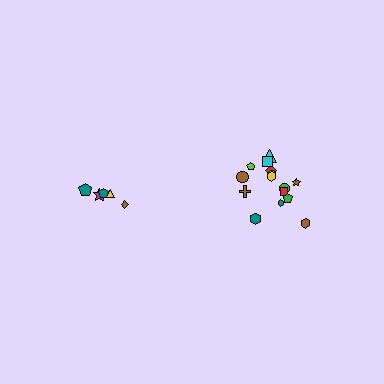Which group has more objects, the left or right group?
The right group.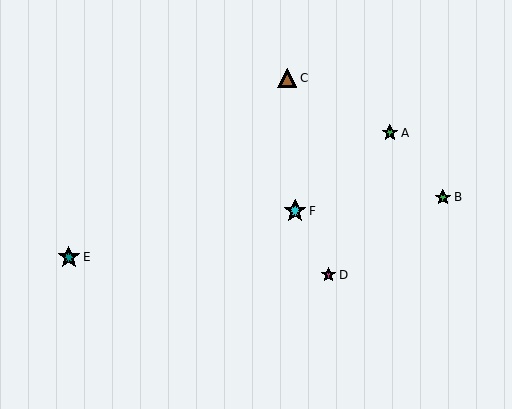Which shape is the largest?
The cyan star (labeled F) is the largest.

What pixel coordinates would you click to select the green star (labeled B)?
Click at (443, 197) to select the green star B.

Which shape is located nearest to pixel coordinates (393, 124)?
The green star (labeled A) at (390, 133) is nearest to that location.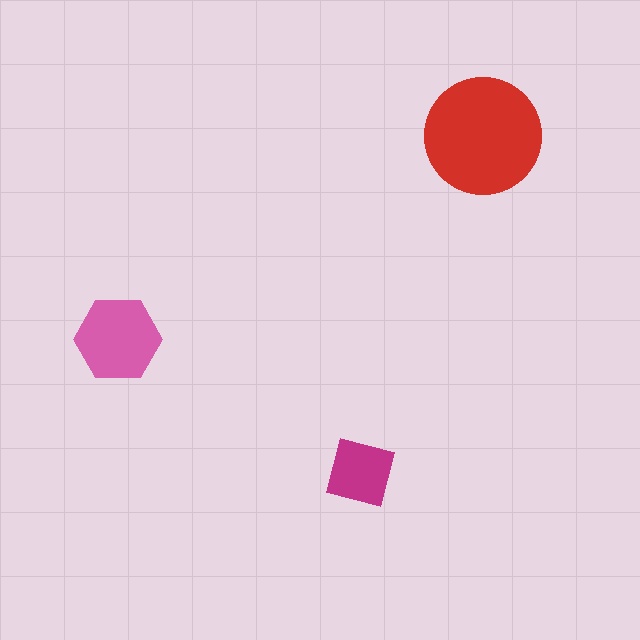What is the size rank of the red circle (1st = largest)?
1st.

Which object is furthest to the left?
The pink hexagon is leftmost.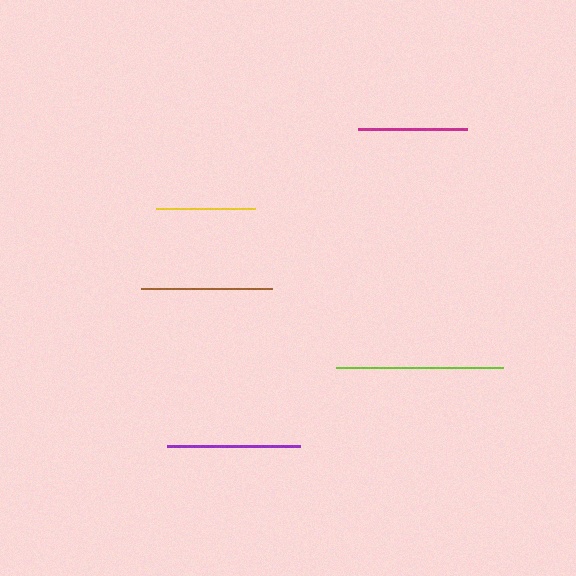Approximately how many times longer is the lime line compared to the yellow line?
The lime line is approximately 1.7 times the length of the yellow line.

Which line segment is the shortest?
The yellow line is the shortest at approximately 99 pixels.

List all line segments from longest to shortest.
From longest to shortest: lime, purple, brown, magenta, yellow.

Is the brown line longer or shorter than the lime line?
The lime line is longer than the brown line.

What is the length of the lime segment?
The lime segment is approximately 168 pixels long.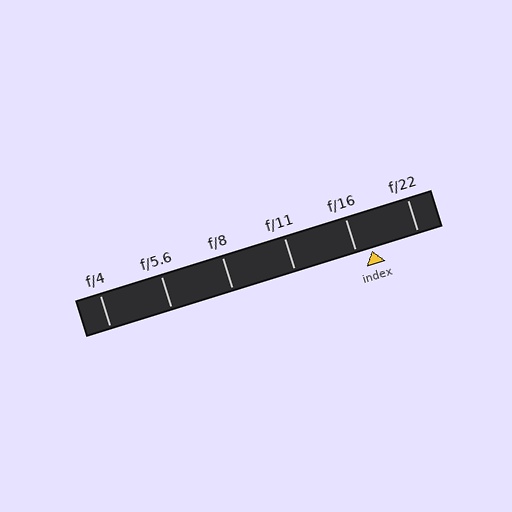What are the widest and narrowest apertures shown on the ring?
The widest aperture shown is f/4 and the narrowest is f/22.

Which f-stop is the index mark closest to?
The index mark is closest to f/16.